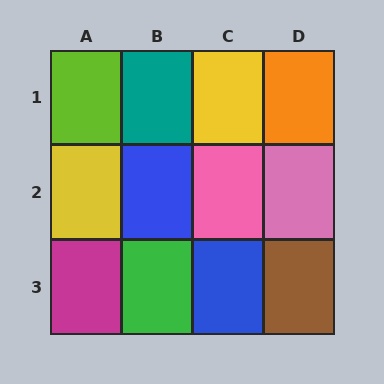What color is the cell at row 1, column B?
Teal.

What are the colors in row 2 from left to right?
Yellow, blue, pink, pink.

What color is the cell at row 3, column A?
Magenta.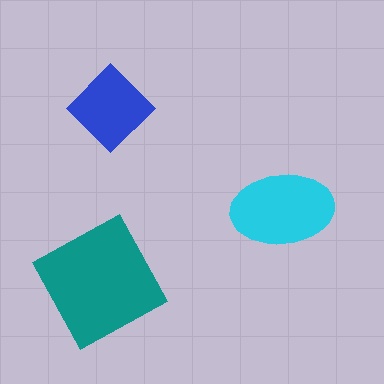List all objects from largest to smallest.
The teal square, the cyan ellipse, the blue diamond.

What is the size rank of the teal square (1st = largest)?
1st.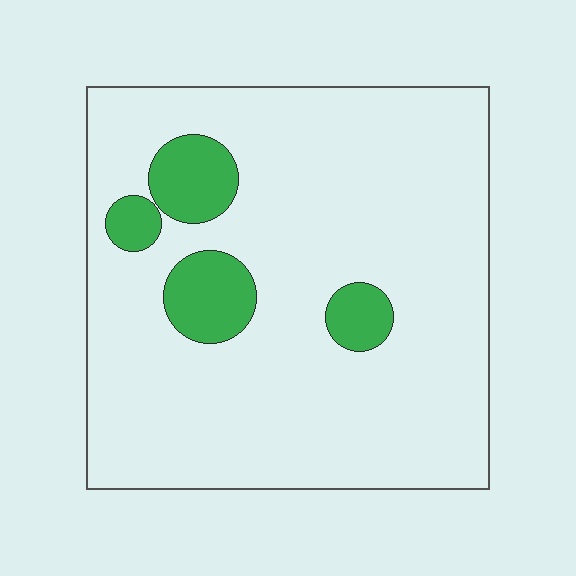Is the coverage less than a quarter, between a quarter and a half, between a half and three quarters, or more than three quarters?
Less than a quarter.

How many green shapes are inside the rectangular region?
4.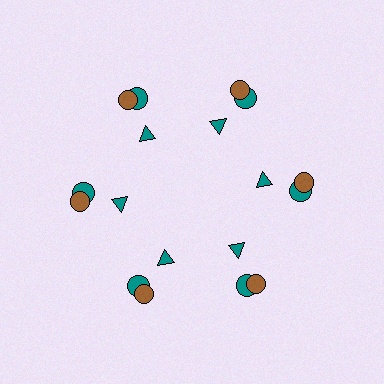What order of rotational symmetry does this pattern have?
This pattern has 6-fold rotational symmetry.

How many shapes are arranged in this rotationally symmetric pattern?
There are 18 shapes, arranged in 6 groups of 3.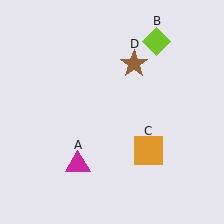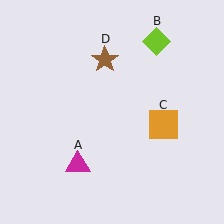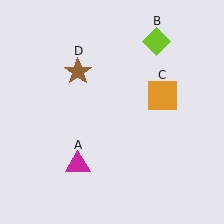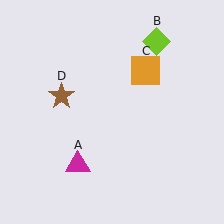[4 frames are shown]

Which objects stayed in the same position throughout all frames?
Magenta triangle (object A) and lime diamond (object B) remained stationary.